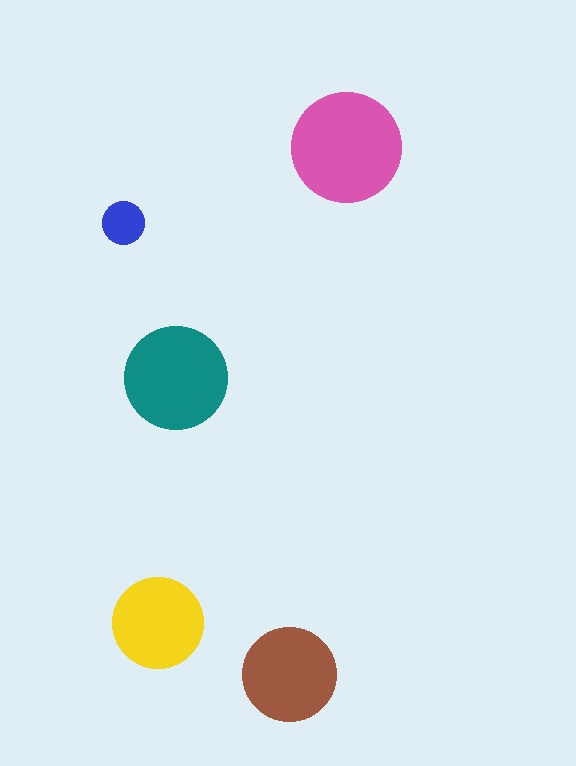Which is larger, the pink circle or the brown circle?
The pink one.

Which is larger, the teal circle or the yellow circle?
The teal one.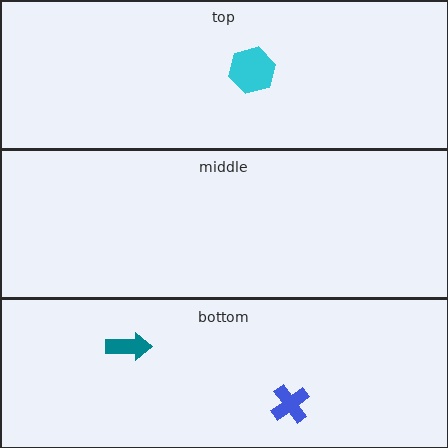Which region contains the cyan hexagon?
The top region.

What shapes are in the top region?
The cyan hexagon.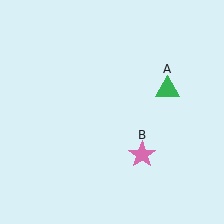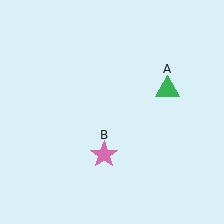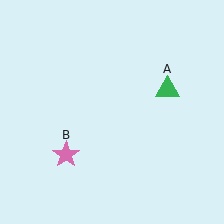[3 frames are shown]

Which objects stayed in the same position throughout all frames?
Green triangle (object A) remained stationary.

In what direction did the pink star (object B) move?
The pink star (object B) moved left.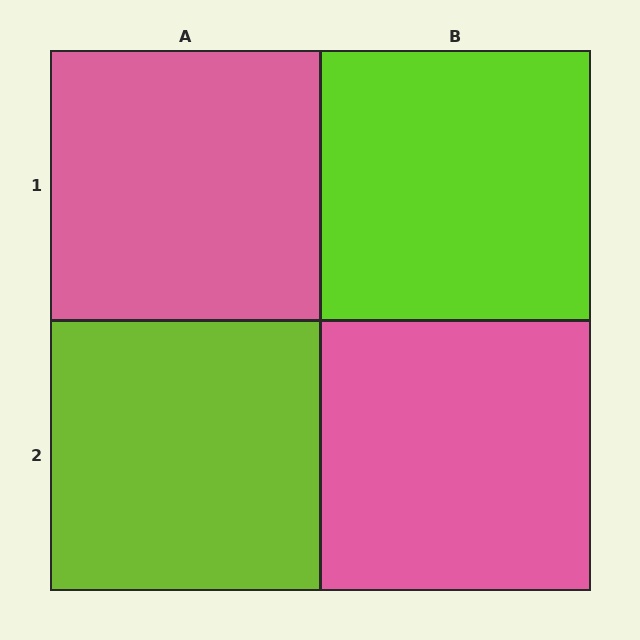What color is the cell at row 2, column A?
Lime.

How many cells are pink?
2 cells are pink.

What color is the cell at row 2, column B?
Pink.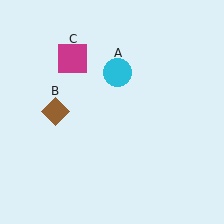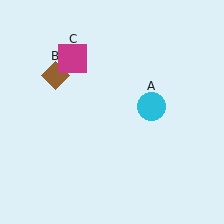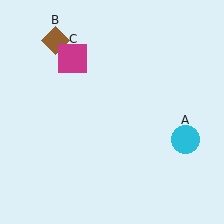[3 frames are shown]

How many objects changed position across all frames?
2 objects changed position: cyan circle (object A), brown diamond (object B).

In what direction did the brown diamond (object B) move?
The brown diamond (object B) moved up.